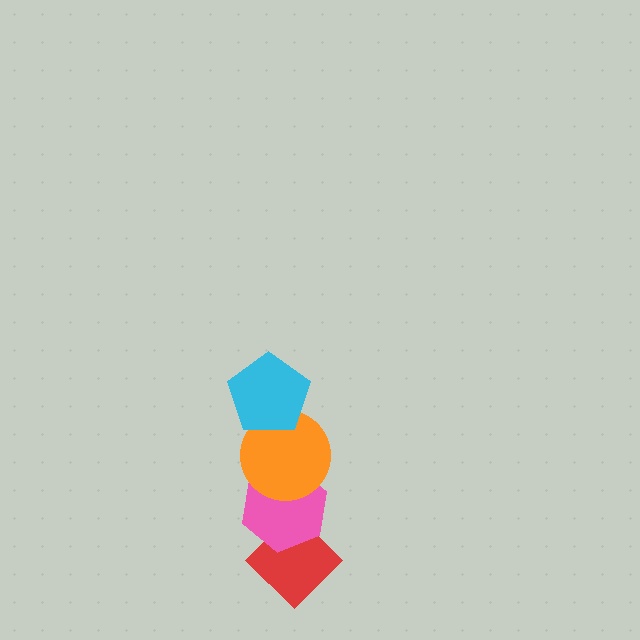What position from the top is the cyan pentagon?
The cyan pentagon is 1st from the top.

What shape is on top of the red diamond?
The pink hexagon is on top of the red diamond.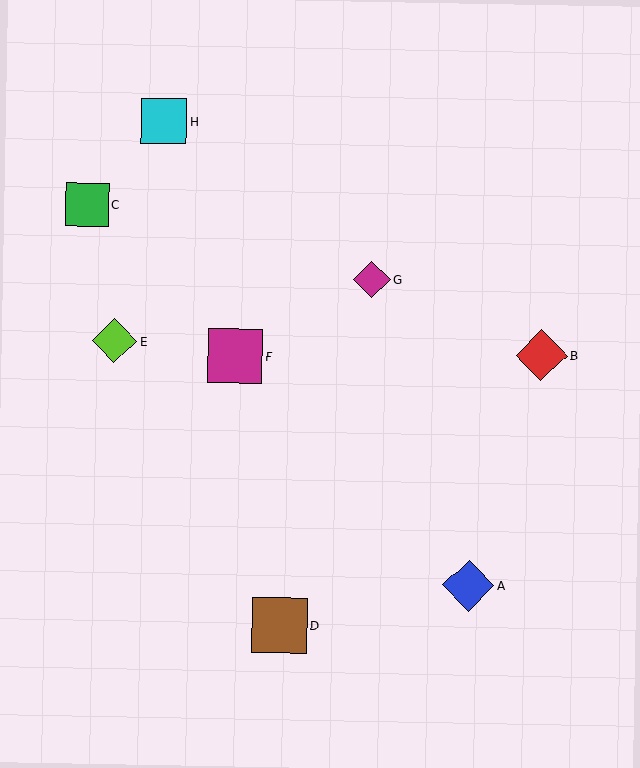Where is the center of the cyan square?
The center of the cyan square is at (164, 121).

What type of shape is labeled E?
Shape E is a lime diamond.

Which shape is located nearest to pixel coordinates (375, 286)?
The magenta diamond (labeled G) at (372, 280) is nearest to that location.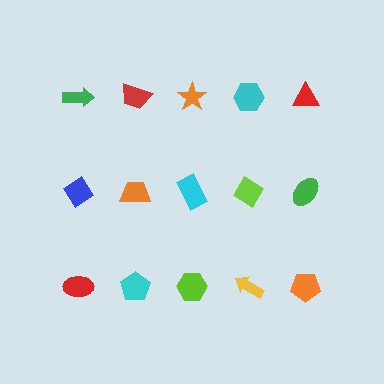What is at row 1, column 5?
A red triangle.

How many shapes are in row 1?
5 shapes.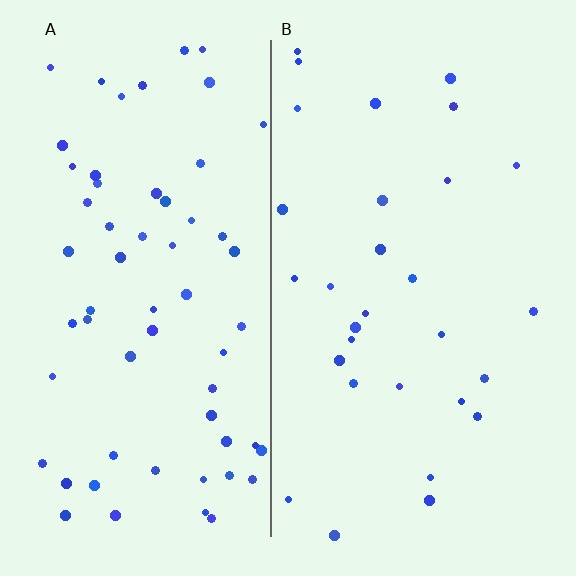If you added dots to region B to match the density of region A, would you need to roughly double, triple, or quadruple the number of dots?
Approximately double.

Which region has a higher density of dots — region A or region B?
A (the left).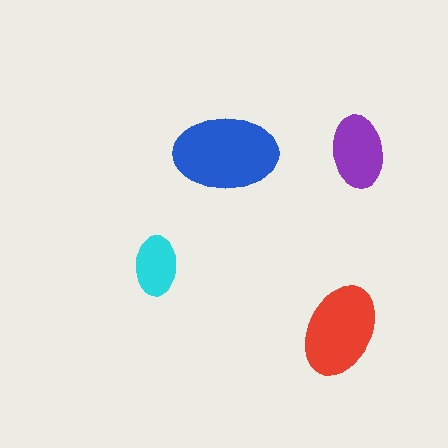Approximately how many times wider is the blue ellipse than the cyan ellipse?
About 1.5 times wider.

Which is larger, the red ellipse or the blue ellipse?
The blue one.